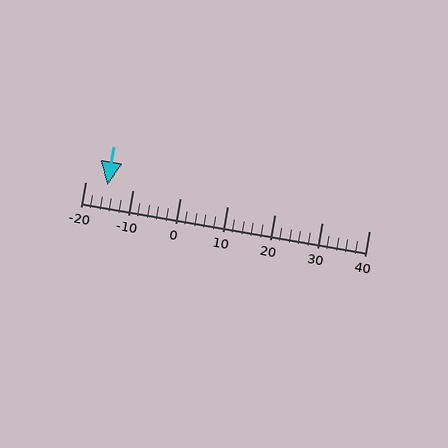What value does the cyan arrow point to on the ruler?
The cyan arrow points to approximately -15.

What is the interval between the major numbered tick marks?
The major tick marks are spaced 10 units apart.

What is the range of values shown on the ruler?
The ruler shows values from -20 to 40.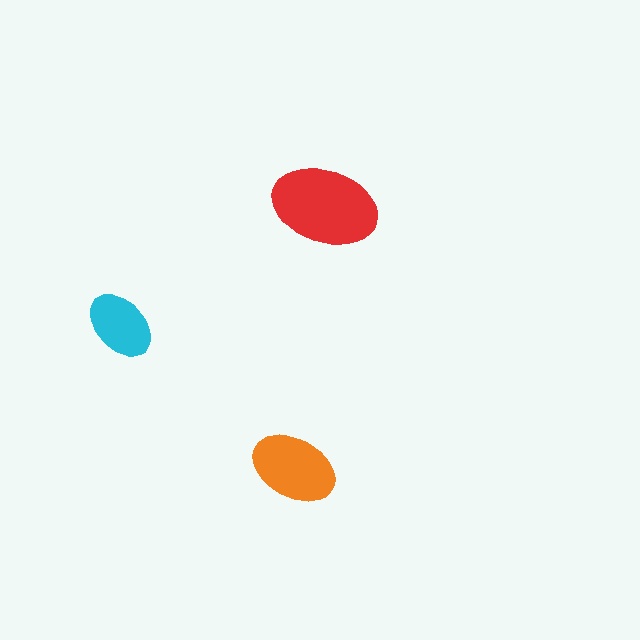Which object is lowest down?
The orange ellipse is bottommost.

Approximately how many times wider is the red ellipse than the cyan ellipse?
About 1.5 times wider.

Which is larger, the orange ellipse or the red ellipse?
The red one.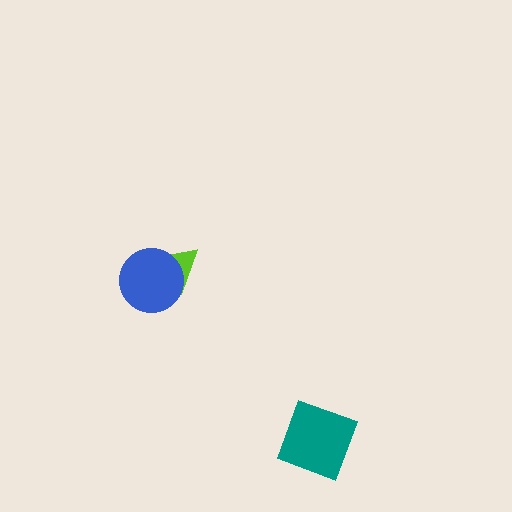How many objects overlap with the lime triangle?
1 object overlaps with the lime triangle.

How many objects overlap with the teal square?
0 objects overlap with the teal square.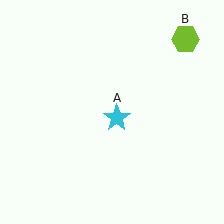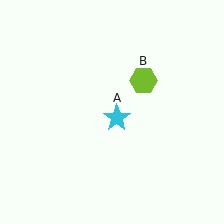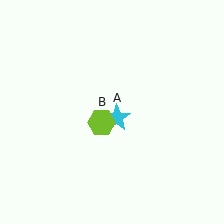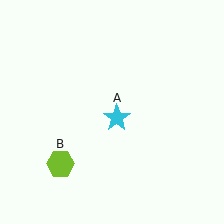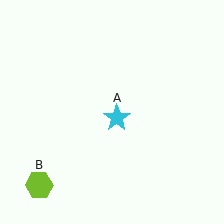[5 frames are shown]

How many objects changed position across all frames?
1 object changed position: lime hexagon (object B).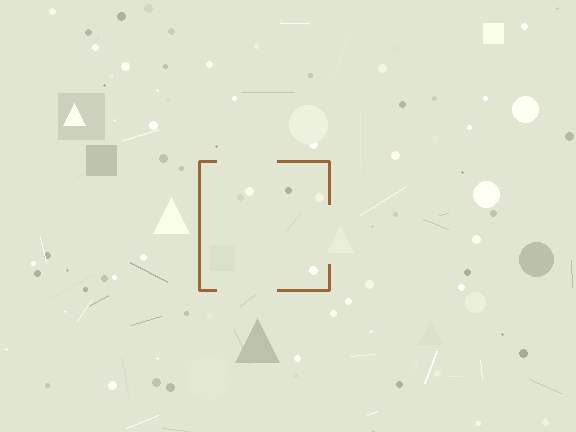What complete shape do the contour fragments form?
The contour fragments form a square.